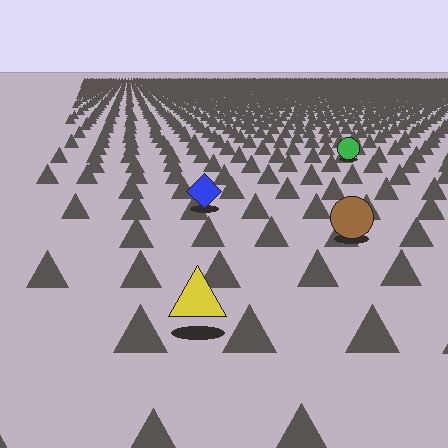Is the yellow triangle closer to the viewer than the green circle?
Yes. The yellow triangle is closer — you can tell from the texture gradient: the ground texture is coarser near it.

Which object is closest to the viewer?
The yellow triangle is closest. The texture marks near it are larger and more spread out.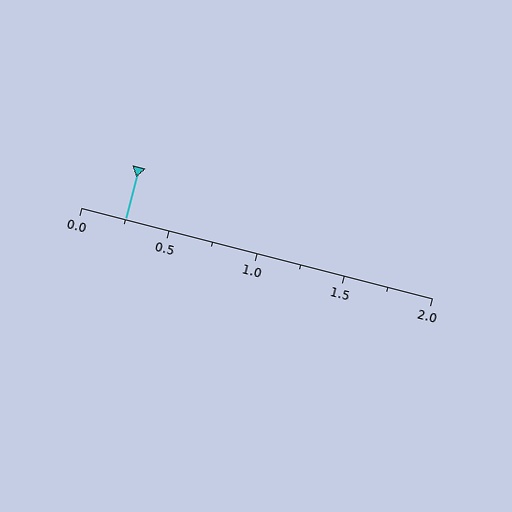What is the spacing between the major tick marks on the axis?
The major ticks are spaced 0.5 apart.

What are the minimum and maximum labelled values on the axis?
The axis runs from 0.0 to 2.0.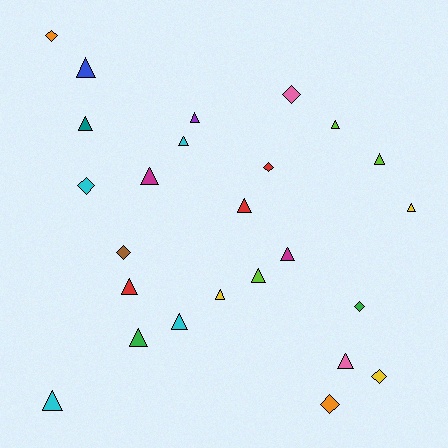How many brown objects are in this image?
There is 1 brown object.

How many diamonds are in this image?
There are 8 diamonds.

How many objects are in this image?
There are 25 objects.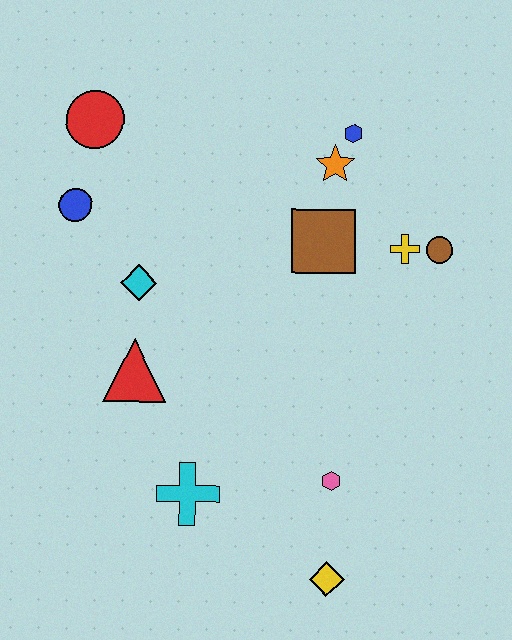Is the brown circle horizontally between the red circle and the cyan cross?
No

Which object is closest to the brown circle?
The yellow cross is closest to the brown circle.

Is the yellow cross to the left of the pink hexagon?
No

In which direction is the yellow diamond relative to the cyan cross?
The yellow diamond is to the right of the cyan cross.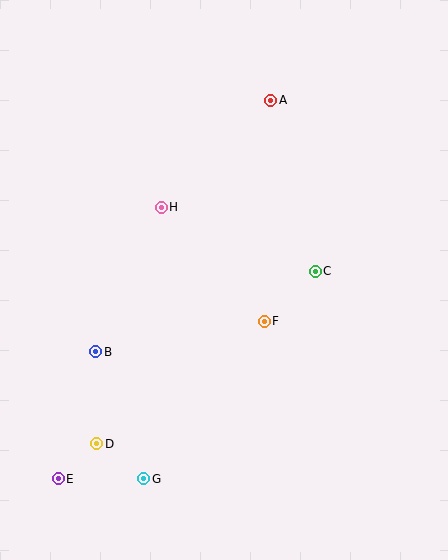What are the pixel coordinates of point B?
Point B is at (96, 352).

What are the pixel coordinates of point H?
Point H is at (161, 207).